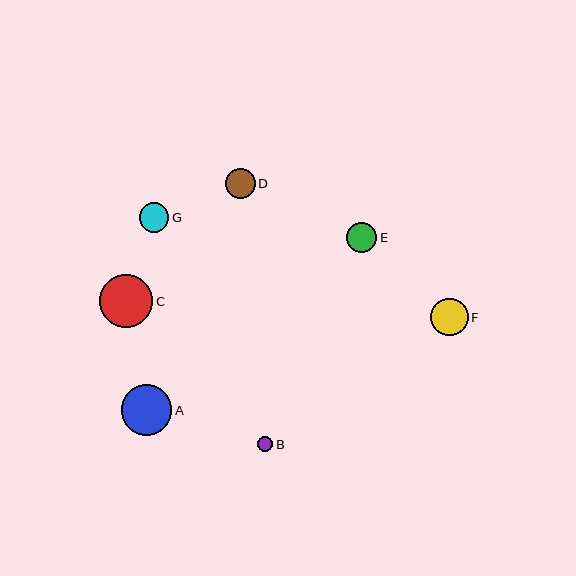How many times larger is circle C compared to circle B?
Circle C is approximately 3.4 times the size of circle B.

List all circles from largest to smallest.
From largest to smallest: C, A, F, D, E, G, B.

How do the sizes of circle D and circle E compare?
Circle D and circle E are approximately the same size.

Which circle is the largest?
Circle C is the largest with a size of approximately 53 pixels.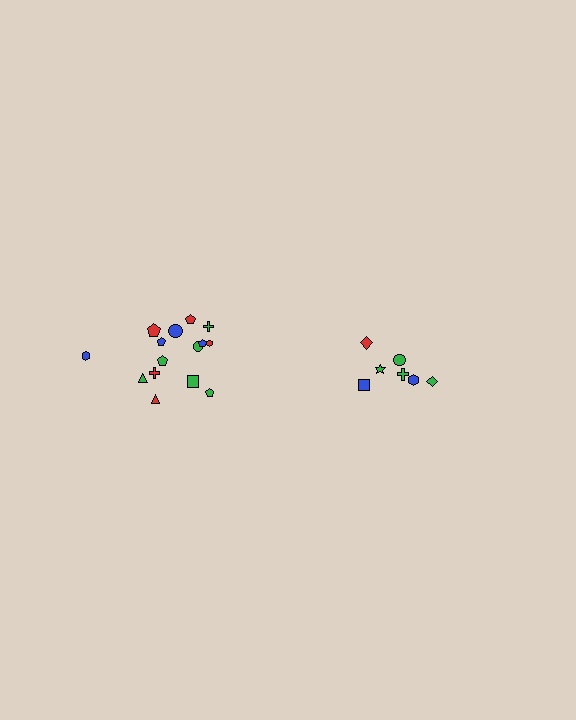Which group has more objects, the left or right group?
The left group.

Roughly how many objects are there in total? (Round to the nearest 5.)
Roughly 20 objects in total.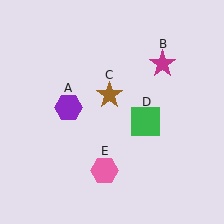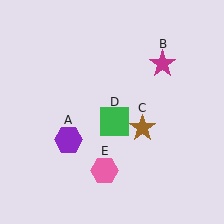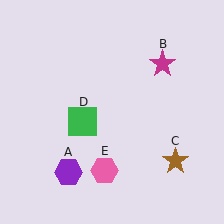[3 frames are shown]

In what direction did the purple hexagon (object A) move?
The purple hexagon (object A) moved down.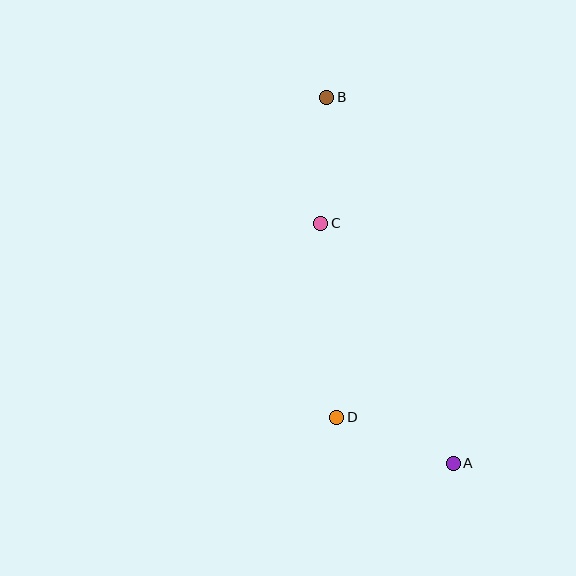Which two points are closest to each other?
Points A and D are closest to each other.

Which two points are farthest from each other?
Points A and B are farthest from each other.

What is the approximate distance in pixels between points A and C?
The distance between A and C is approximately 274 pixels.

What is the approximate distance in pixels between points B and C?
The distance between B and C is approximately 126 pixels.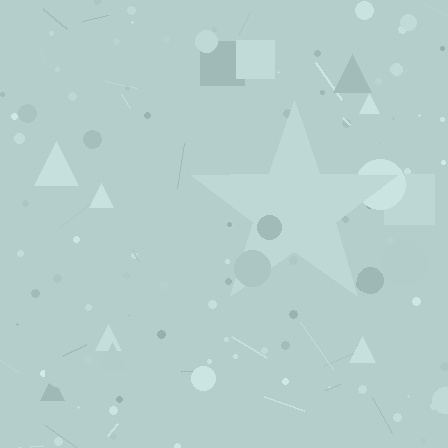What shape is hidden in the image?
A star is hidden in the image.